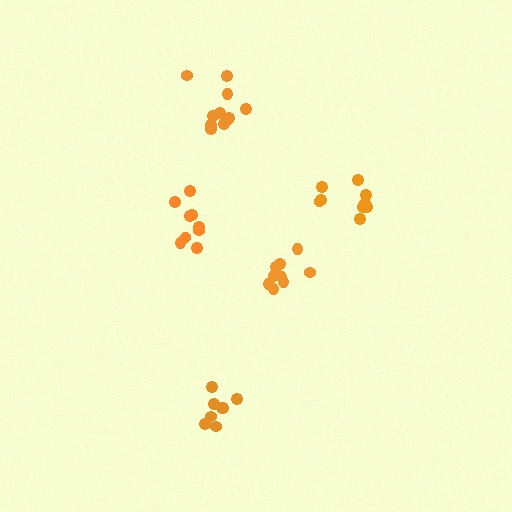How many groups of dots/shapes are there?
There are 5 groups.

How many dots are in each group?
Group 1: 9 dots, Group 2: 9 dots, Group 3: 8 dots, Group 4: 12 dots, Group 5: 9 dots (47 total).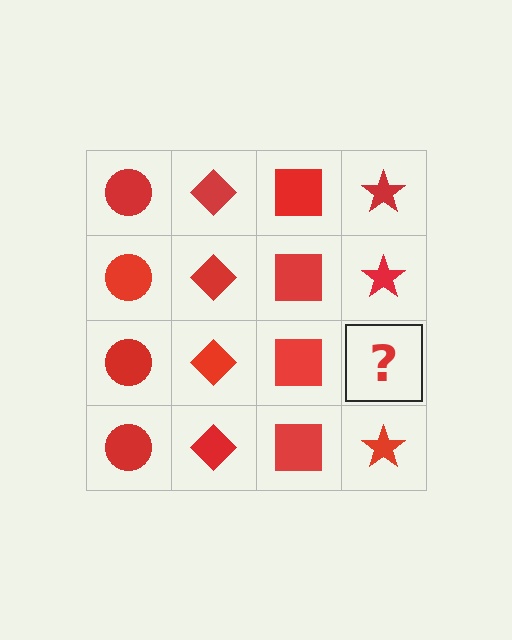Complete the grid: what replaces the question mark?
The question mark should be replaced with a red star.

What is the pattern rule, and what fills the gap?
The rule is that each column has a consistent shape. The gap should be filled with a red star.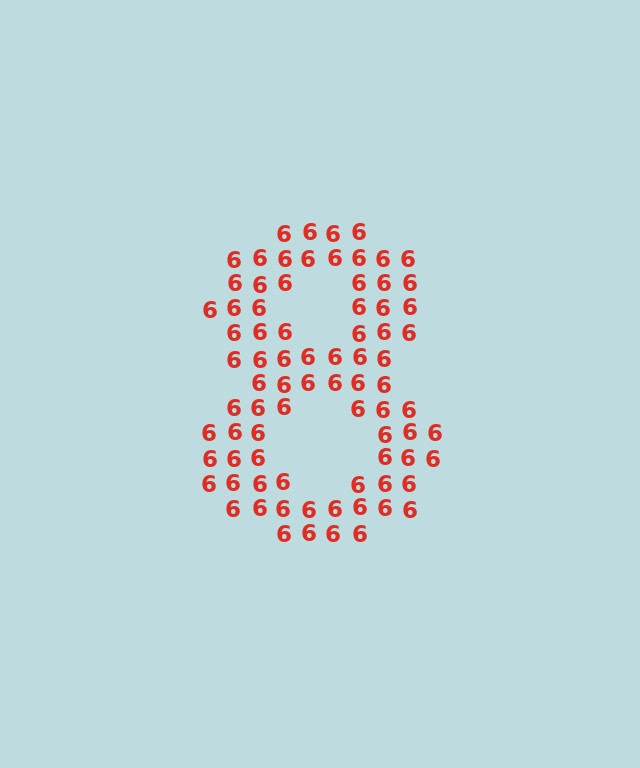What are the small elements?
The small elements are digit 6's.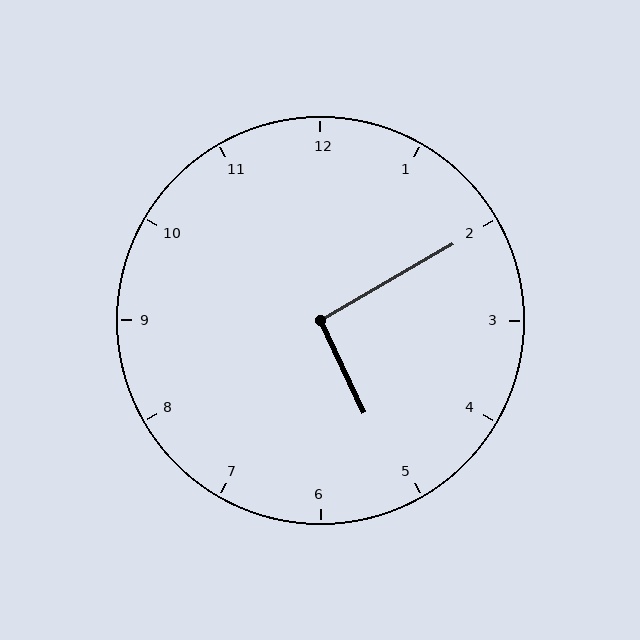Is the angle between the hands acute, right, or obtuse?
It is right.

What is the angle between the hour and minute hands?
Approximately 95 degrees.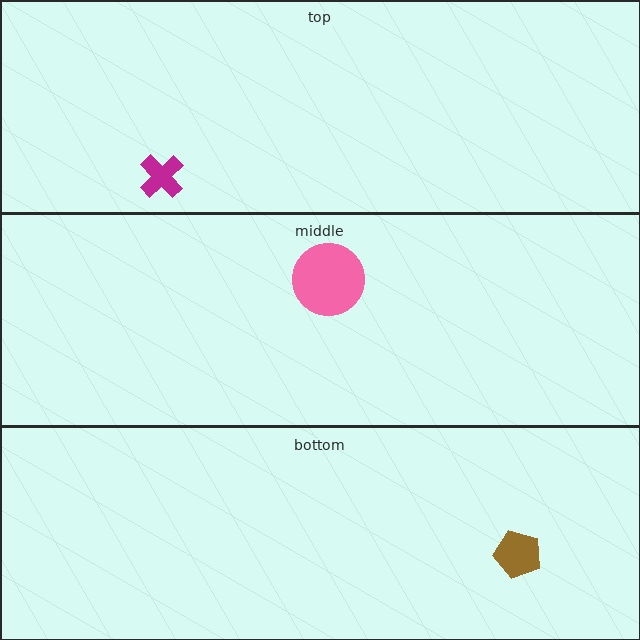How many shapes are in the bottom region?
1.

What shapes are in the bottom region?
The brown pentagon.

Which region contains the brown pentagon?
The bottom region.